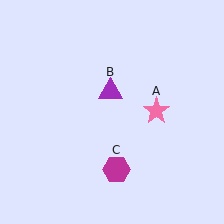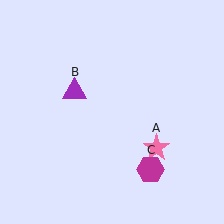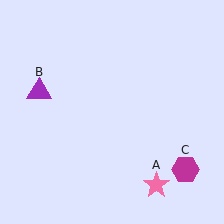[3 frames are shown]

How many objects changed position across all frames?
3 objects changed position: pink star (object A), purple triangle (object B), magenta hexagon (object C).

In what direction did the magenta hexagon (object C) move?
The magenta hexagon (object C) moved right.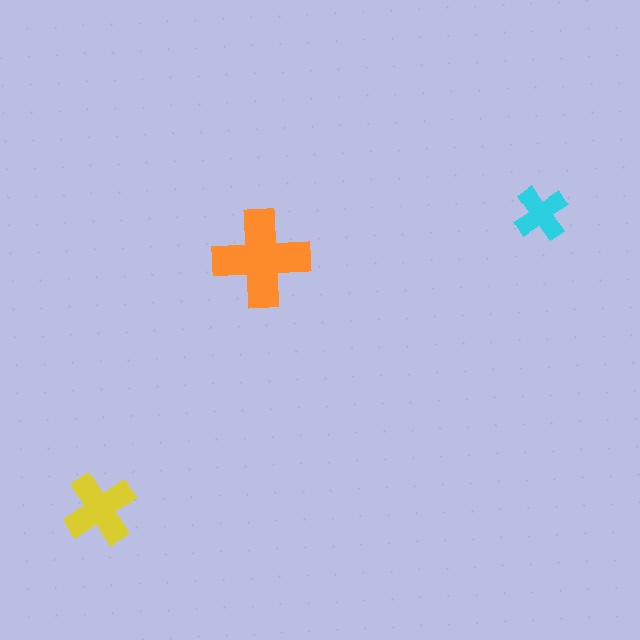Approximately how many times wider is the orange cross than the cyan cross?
About 2 times wider.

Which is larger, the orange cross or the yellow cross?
The orange one.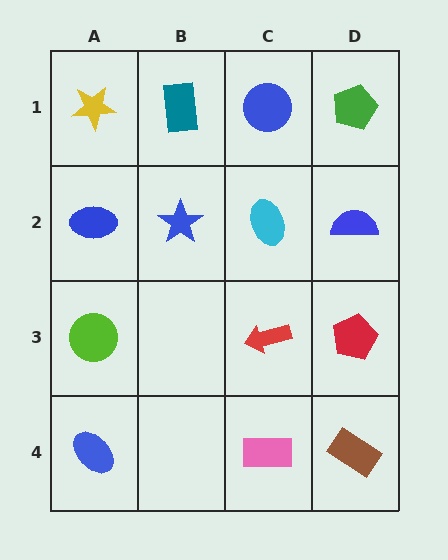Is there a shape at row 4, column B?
No, that cell is empty.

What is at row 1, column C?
A blue circle.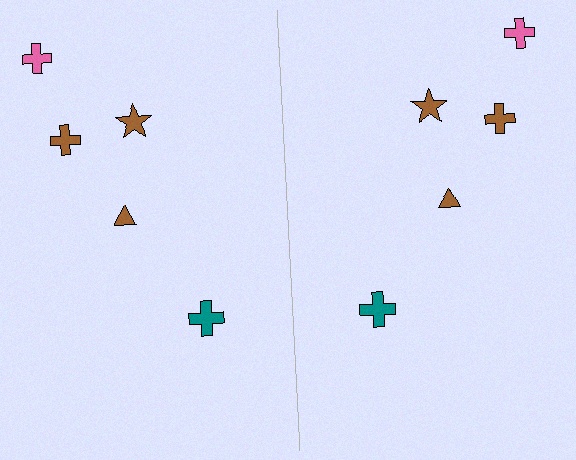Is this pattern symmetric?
Yes, this pattern has bilateral (reflection) symmetry.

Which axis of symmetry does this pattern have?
The pattern has a vertical axis of symmetry running through the center of the image.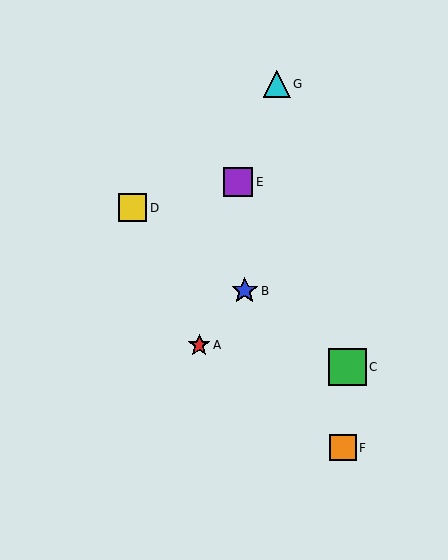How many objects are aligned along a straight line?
3 objects (B, C, D) are aligned along a straight line.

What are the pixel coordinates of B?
Object B is at (245, 291).